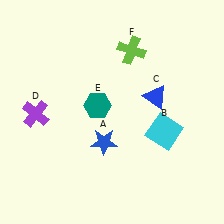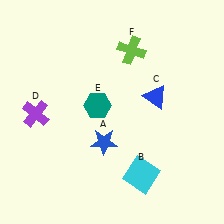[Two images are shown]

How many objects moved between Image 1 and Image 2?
1 object moved between the two images.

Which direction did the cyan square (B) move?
The cyan square (B) moved down.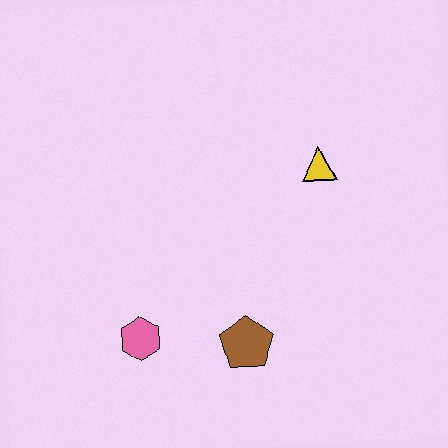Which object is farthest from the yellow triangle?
The pink hexagon is farthest from the yellow triangle.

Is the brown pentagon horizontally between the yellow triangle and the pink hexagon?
Yes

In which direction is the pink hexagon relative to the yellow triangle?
The pink hexagon is to the left of the yellow triangle.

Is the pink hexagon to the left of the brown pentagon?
Yes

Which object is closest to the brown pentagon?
The pink hexagon is closest to the brown pentagon.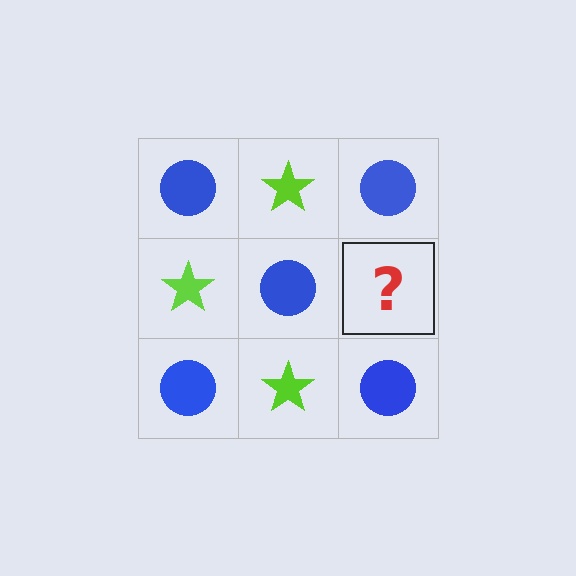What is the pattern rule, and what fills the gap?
The rule is that it alternates blue circle and lime star in a checkerboard pattern. The gap should be filled with a lime star.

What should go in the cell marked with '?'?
The missing cell should contain a lime star.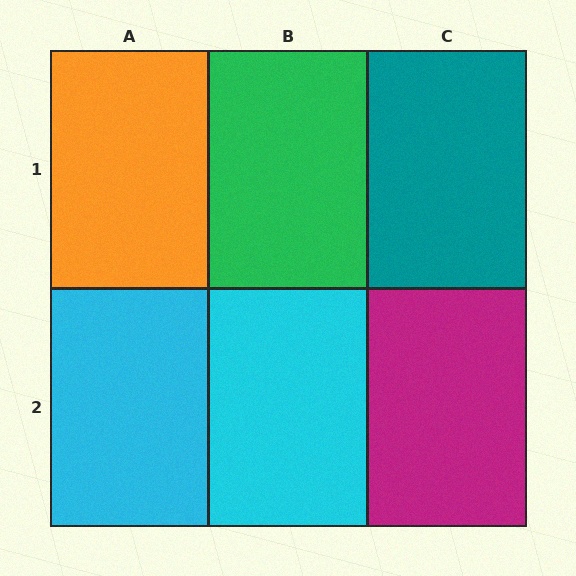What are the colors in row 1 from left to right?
Orange, green, teal.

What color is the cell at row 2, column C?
Magenta.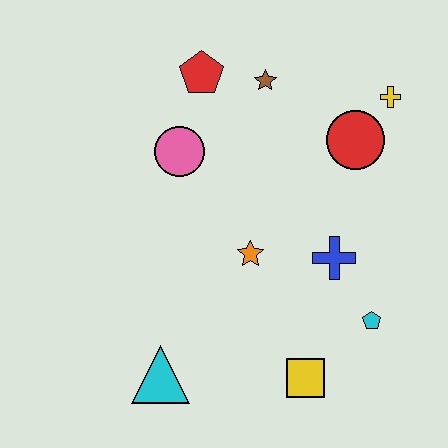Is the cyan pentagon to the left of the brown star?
No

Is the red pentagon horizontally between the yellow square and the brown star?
No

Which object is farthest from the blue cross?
The red pentagon is farthest from the blue cross.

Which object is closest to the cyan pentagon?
The blue cross is closest to the cyan pentagon.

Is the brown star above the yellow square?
Yes